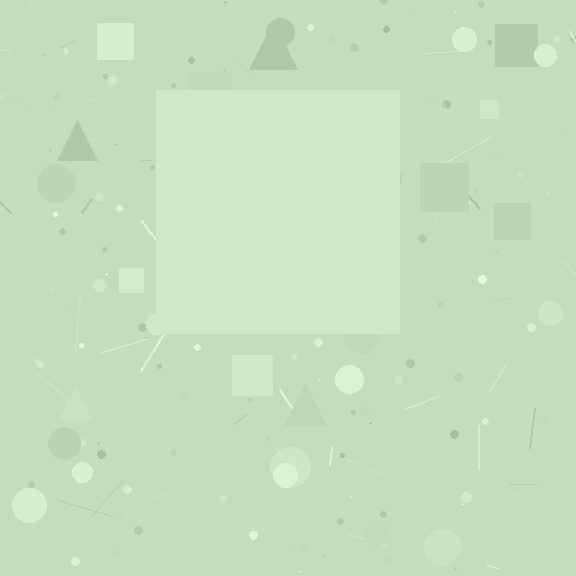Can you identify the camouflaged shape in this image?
The camouflaged shape is a square.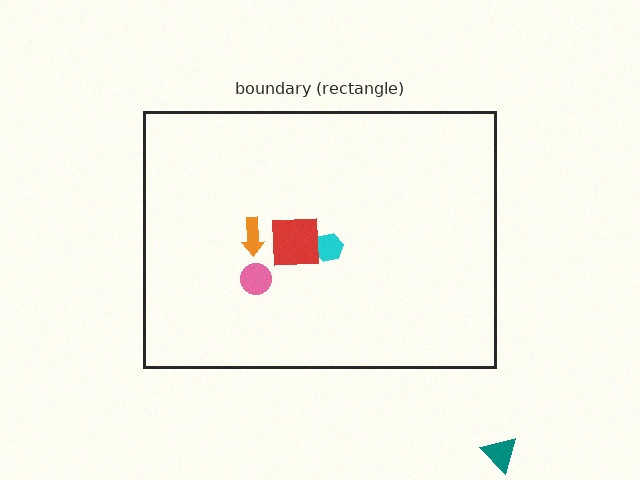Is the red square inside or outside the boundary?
Inside.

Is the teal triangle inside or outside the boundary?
Outside.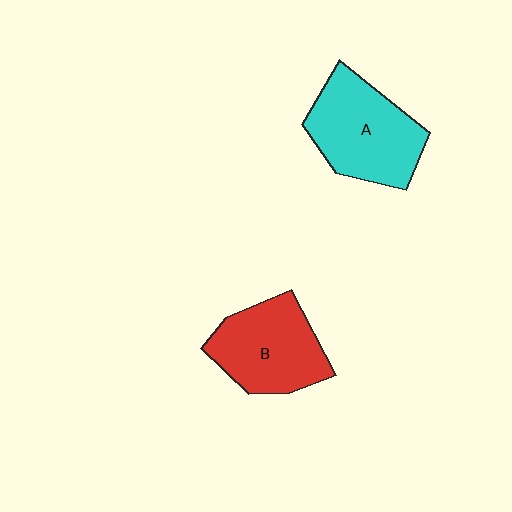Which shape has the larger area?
Shape A (cyan).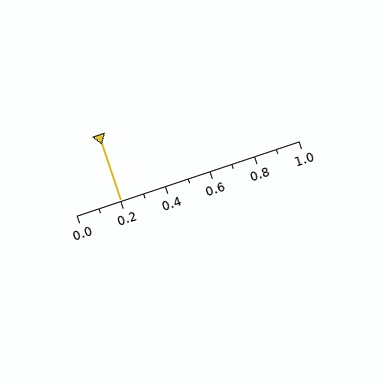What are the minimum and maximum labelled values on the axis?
The axis runs from 0.0 to 1.0.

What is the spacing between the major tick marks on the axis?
The major ticks are spaced 0.2 apart.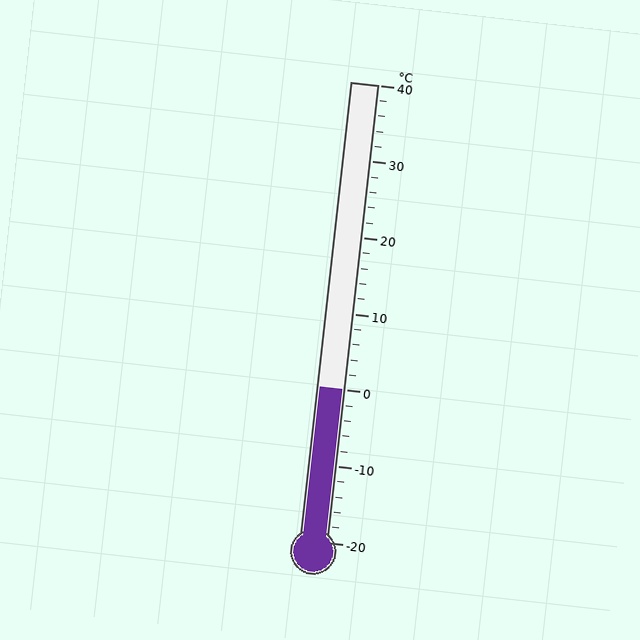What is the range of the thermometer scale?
The thermometer scale ranges from -20°C to 40°C.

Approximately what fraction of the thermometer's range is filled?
The thermometer is filled to approximately 35% of its range.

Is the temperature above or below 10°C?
The temperature is below 10°C.